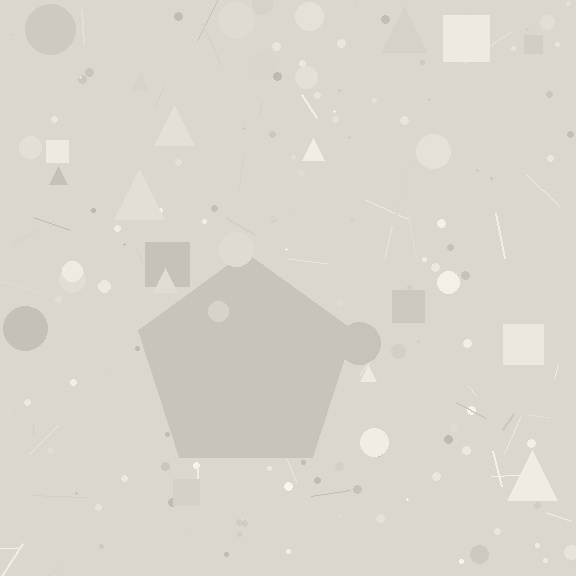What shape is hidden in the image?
A pentagon is hidden in the image.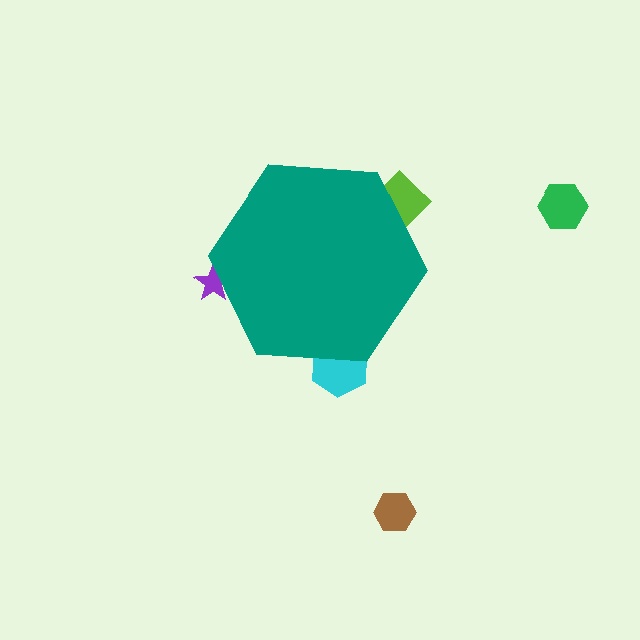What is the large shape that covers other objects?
A teal hexagon.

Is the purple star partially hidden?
Yes, the purple star is partially hidden behind the teal hexagon.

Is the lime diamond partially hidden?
Yes, the lime diamond is partially hidden behind the teal hexagon.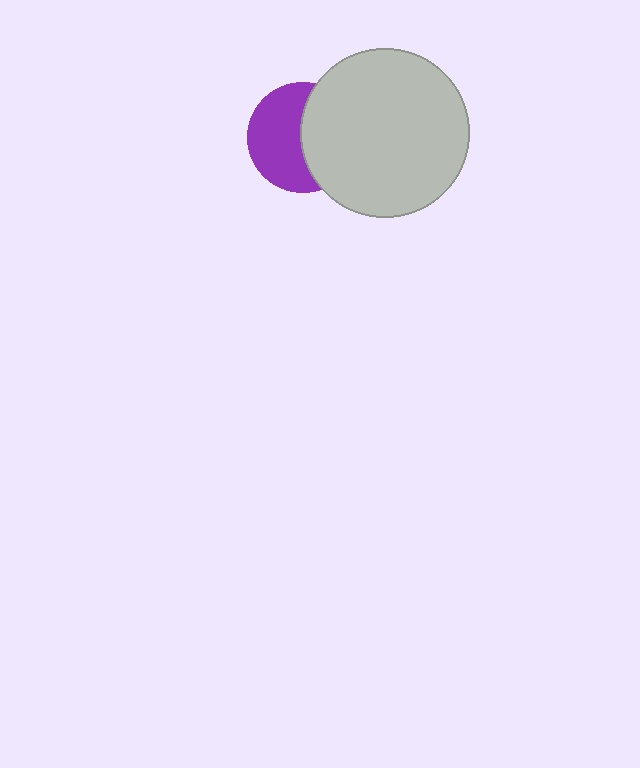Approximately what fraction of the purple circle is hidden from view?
Roughly 46% of the purple circle is hidden behind the light gray circle.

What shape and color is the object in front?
The object in front is a light gray circle.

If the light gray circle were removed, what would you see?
You would see the complete purple circle.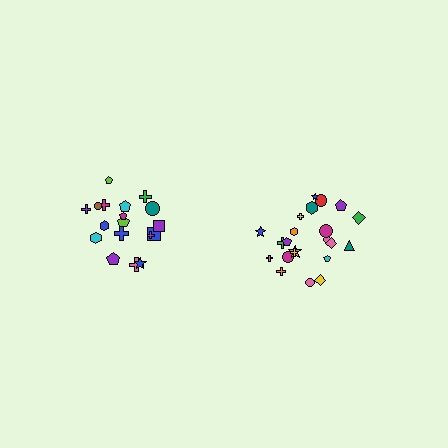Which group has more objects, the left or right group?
The right group.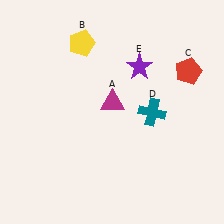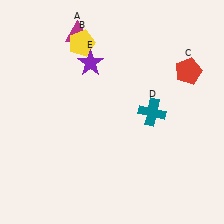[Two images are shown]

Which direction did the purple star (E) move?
The purple star (E) moved left.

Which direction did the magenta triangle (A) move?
The magenta triangle (A) moved up.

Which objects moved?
The objects that moved are: the magenta triangle (A), the purple star (E).